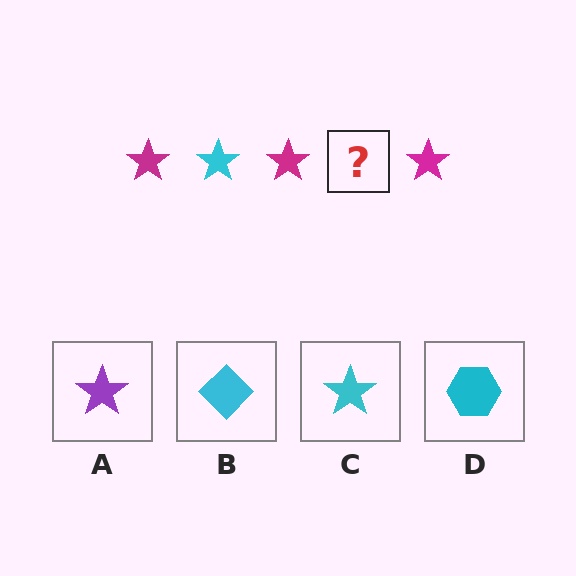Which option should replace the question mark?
Option C.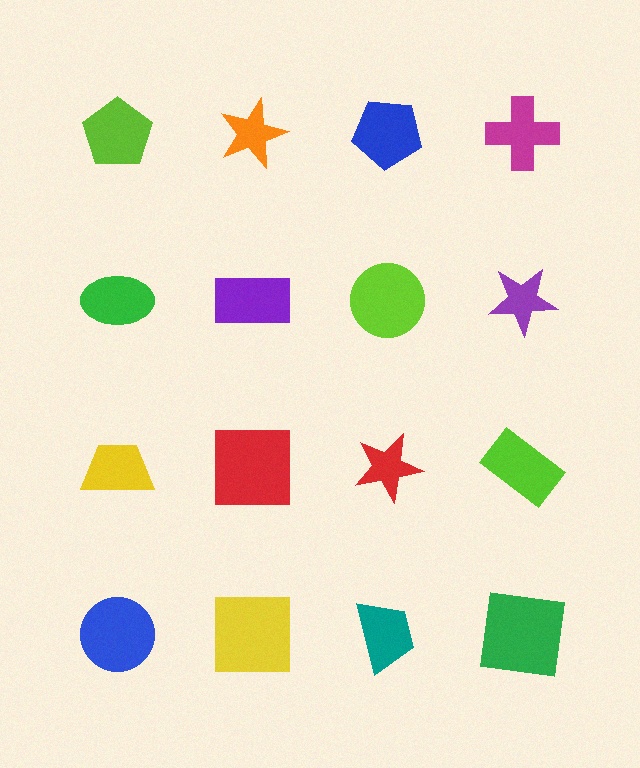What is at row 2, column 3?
A lime circle.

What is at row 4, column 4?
A green square.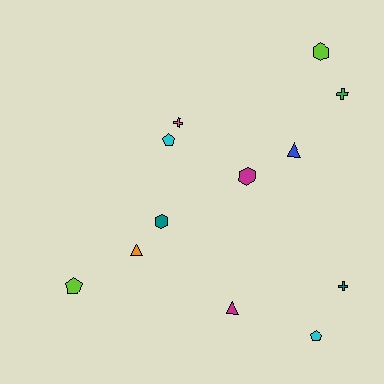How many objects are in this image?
There are 12 objects.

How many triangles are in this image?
There are 3 triangles.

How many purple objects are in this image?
There are no purple objects.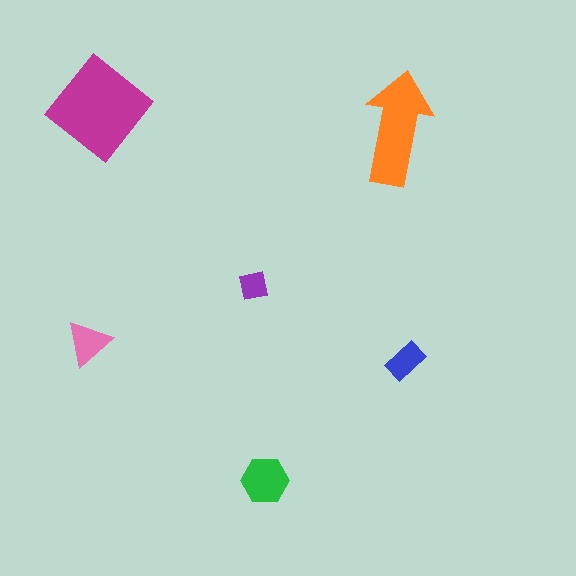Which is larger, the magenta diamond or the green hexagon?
The magenta diamond.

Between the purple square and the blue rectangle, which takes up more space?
The blue rectangle.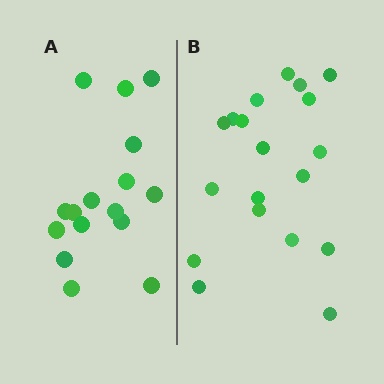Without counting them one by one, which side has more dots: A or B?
Region B (the right region) has more dots.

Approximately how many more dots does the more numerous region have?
Region B has just a few more — roughly 2 or 3 more dots than region A.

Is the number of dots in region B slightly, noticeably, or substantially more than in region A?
Region B has only slightly more — the two regions are fairly close. The ratio is roughly 1.2 to 1.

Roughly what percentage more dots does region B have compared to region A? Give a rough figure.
About 20% more.